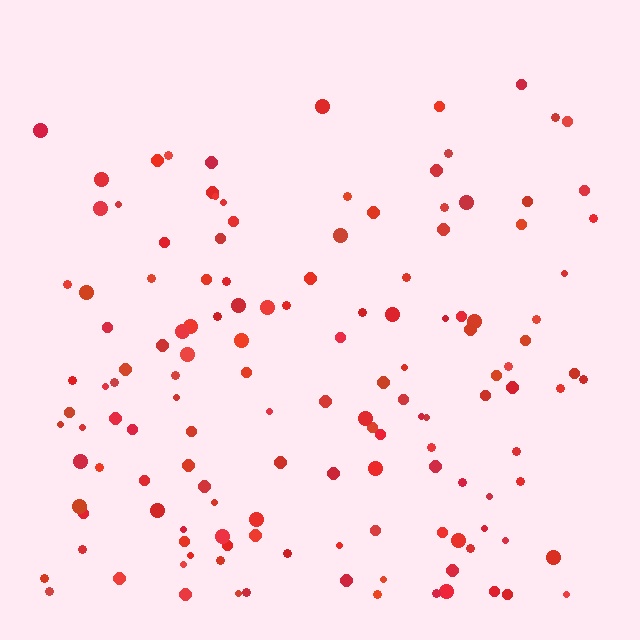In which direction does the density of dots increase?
From top to bottom, with the bottom side densest.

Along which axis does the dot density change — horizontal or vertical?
Vertical.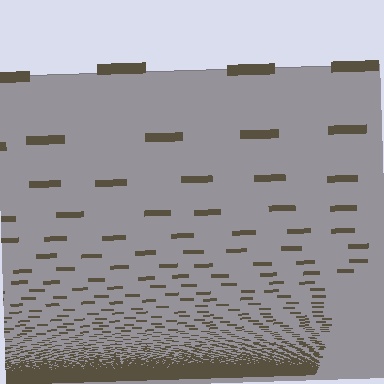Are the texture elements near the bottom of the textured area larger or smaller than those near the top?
Smaller. The gradient is inverted — elements near the bottom are smaller and denser.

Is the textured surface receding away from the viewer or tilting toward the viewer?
The surface appears to tilt toward the viewer. Texture elements get larger and sparser toward the top.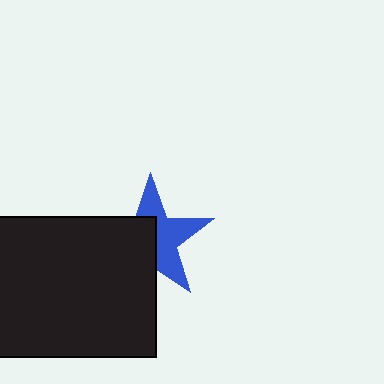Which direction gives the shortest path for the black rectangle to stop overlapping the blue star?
Moving toward the lower-left gives the shortest separation.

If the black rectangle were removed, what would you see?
You would see the complete blue star.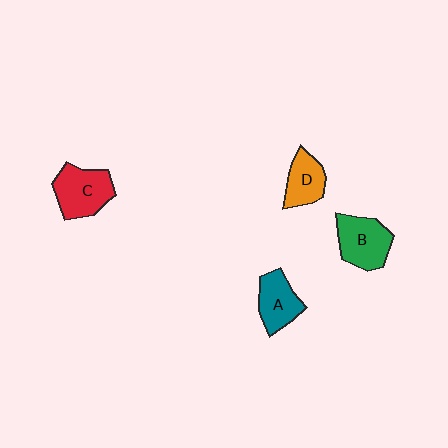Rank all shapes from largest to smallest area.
From largest to smallest: C (red), B (green), A (teal), D (orange).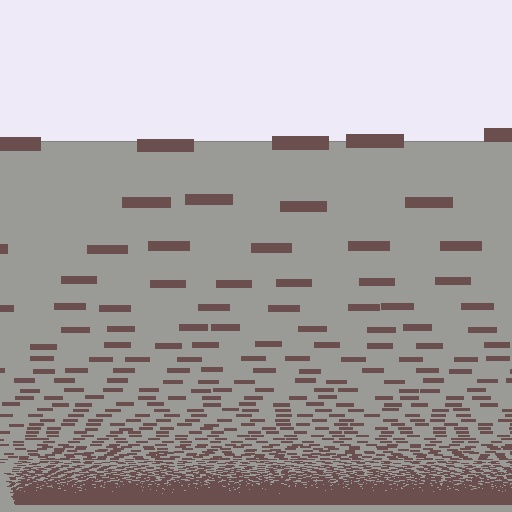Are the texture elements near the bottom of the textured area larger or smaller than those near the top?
Smaller. The gradient is inverted — elements near the bottom are smaller and denser.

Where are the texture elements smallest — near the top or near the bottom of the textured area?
Near the bottom.